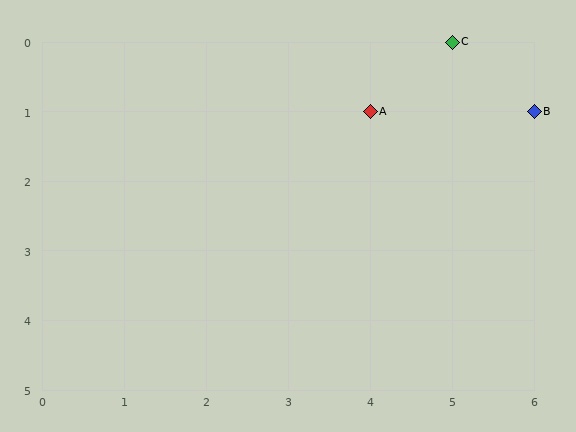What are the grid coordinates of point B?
Point B is at grid coordinates (6, 1).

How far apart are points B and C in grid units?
Points B and C are 1 column and 1 row apart (about 1.4 grid units diagonally).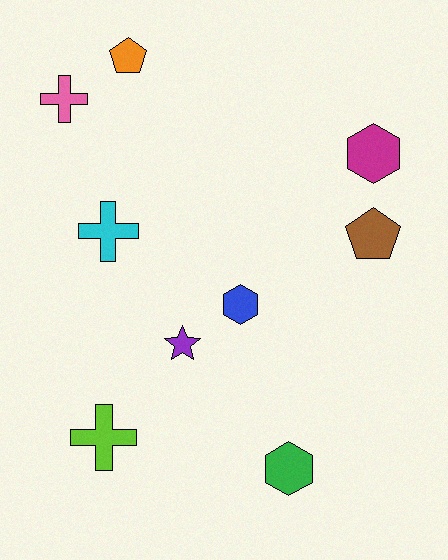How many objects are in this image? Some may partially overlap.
There are 9 objects.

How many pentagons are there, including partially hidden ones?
There are 2 pentagons.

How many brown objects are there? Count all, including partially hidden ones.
There is 1 brown object.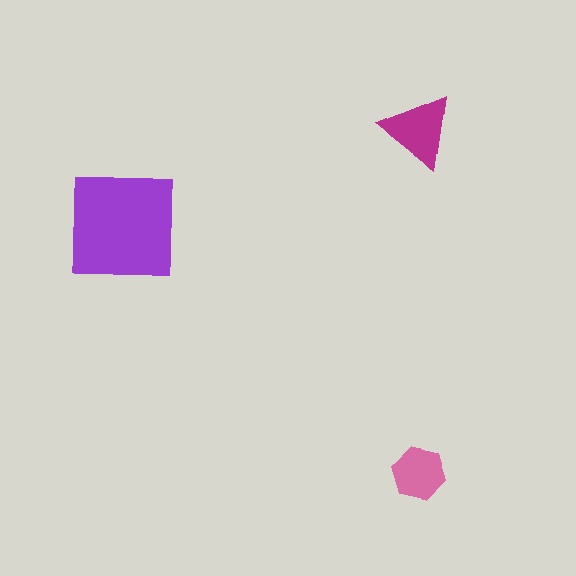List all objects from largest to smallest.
The purple square, the magenta triangle, the pink hexagon.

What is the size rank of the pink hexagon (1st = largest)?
3rd.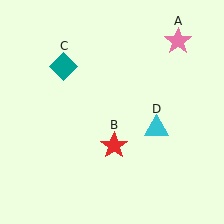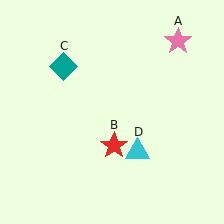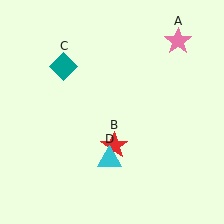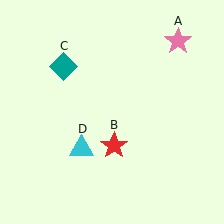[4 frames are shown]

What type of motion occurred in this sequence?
The cyan triangle (object D) rotated clockwise around the center of the scene.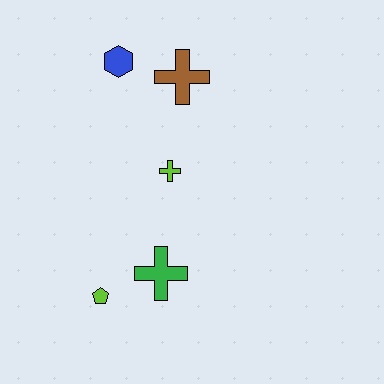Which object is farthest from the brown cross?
The lime pentagon is farthest from the brown cross.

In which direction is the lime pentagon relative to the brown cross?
The lime pentagon is below the brown cross.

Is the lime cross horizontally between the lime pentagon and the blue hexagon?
No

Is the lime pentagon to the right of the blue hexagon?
No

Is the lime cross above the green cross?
Yes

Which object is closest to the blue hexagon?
The brown cross is closest to the blue hexagon.